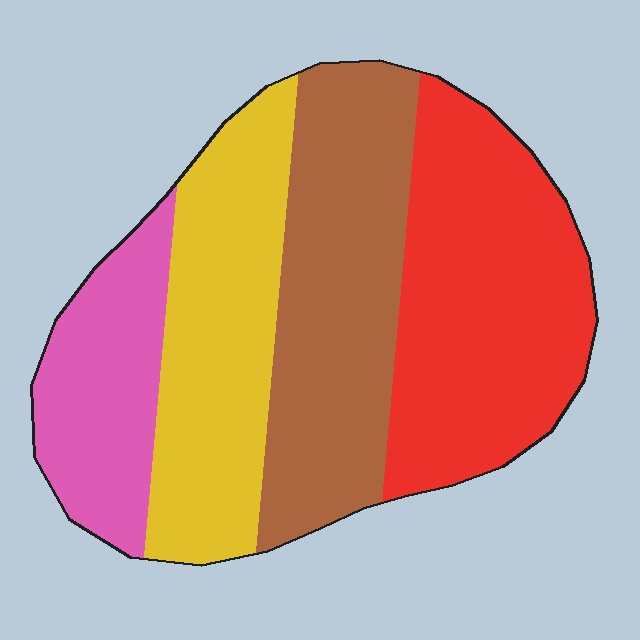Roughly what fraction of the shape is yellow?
Yellow covers 25% of the shape.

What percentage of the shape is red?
Red takes up about one third (1/3) of the shape.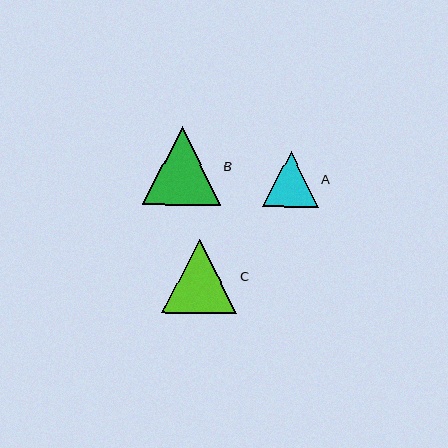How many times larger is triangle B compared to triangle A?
Triangle B is approximately 1.4 times the size of triangle A.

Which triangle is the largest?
Triangle B is the largest with a size of approximately 78 pixels.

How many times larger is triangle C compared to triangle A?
Triangle C is approximately 1.3 times the size of triangle A.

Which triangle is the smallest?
Triangle A is the smallest with a size of approximately 55 pixels.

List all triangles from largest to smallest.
From largest to smallest: B, C, A.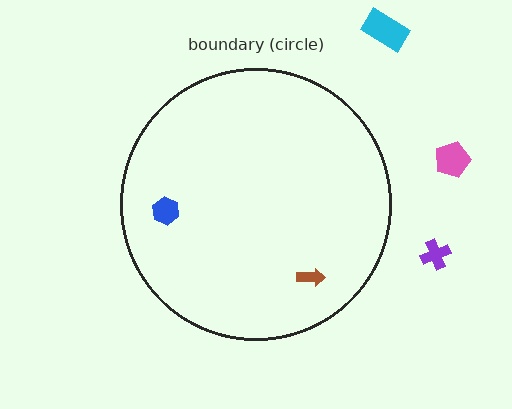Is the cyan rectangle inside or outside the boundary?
Outside.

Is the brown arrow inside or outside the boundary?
Inside.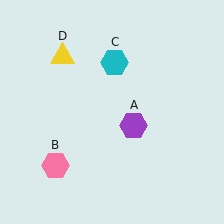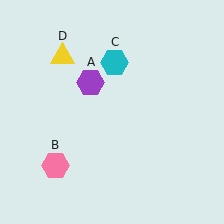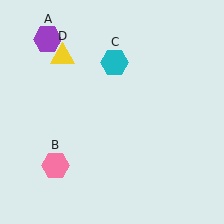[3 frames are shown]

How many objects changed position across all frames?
1 object changed position: purple hexagon (object A).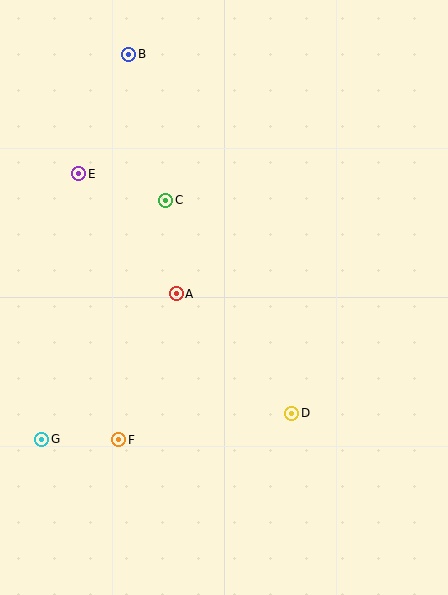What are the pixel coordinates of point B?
Point B is at (129, 54).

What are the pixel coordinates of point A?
Point A is at (176, 294).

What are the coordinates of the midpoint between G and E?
The midpoint between G and E is at (60, 307).